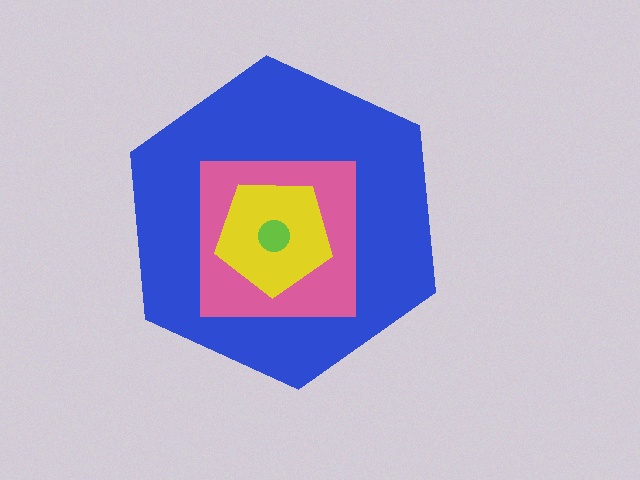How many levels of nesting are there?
4.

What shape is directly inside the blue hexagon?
The pink square.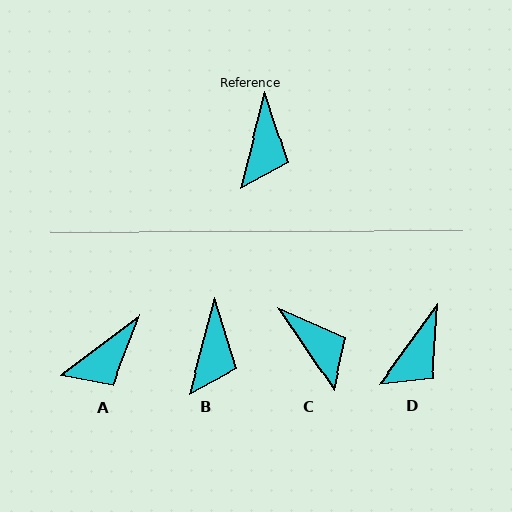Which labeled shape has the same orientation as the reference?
B.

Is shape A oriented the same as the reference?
No, it is off by about 39 degrees.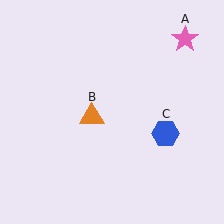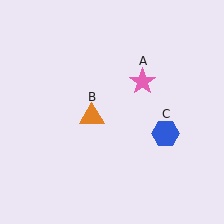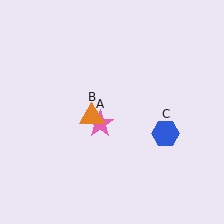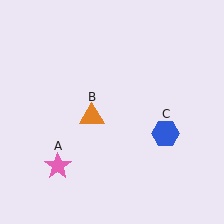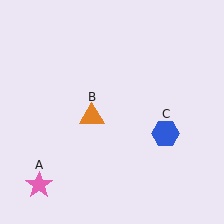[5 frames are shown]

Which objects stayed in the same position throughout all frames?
Orange triangle (object B) and blue hexagon (object C) remained stationary.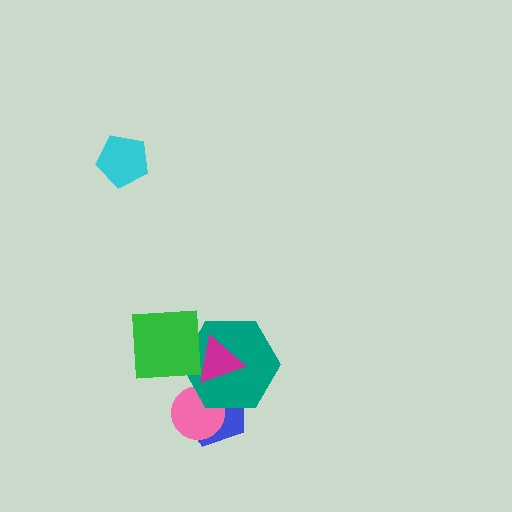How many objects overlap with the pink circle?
2 objects overlap with the pink circle.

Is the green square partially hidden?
No, no other shape covers it.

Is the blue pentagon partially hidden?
Yes, it is partially covered by another shape.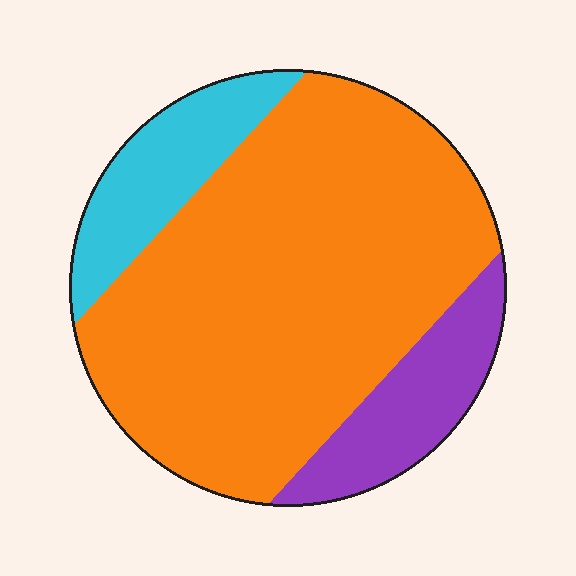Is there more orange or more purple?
Orange.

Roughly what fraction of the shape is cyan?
Cyan takes up about one eighth (1/8) of the shape.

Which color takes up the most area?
Orange, at roughly 70%.